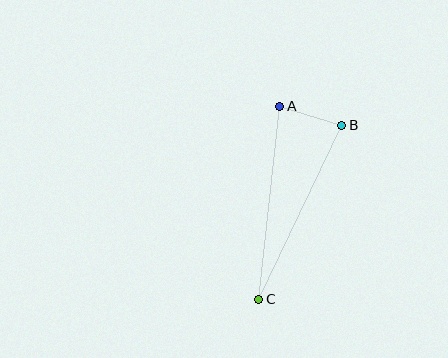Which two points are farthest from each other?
Points A and C are farthest from each other.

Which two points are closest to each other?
Points A and B are closest to each other.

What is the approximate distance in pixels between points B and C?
The distance between B and C is approximately 193 pixels.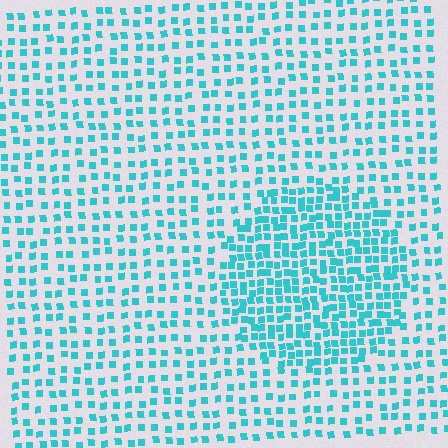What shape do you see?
I see a circle.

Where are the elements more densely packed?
The elements are more densely packed inside the circle boundary.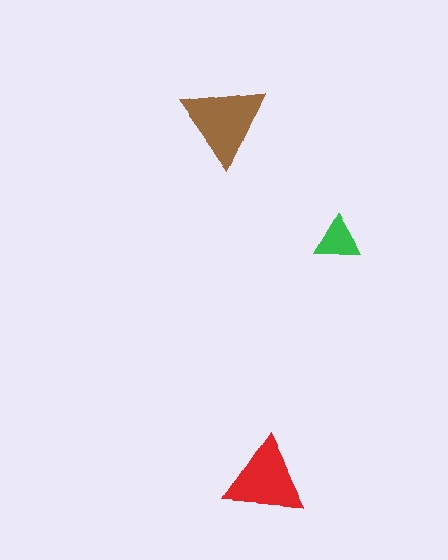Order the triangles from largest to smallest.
the brown one, the red one, the green one.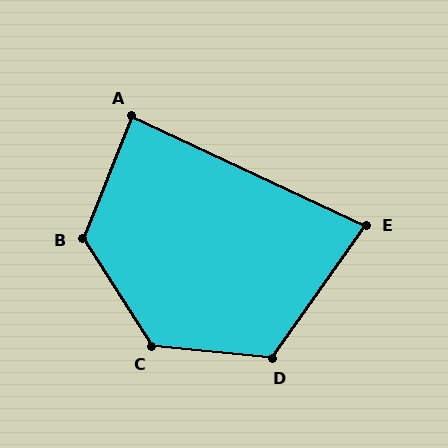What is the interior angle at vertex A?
Approximately 87 degrees (approximately right).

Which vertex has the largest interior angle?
C, at approximately 128 degrees.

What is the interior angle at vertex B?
Approximately 125 degrees (obtuse).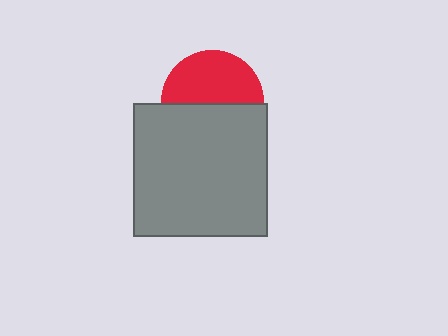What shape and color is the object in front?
The object in front is a gray square.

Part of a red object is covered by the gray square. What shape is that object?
It is a circle.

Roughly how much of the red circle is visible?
About half of it is visible (roughly 52%).